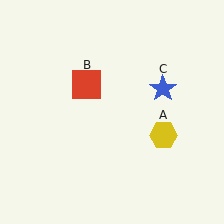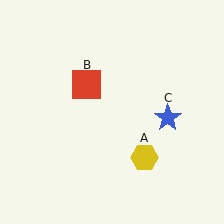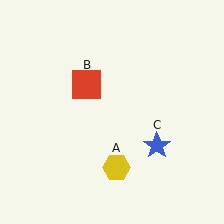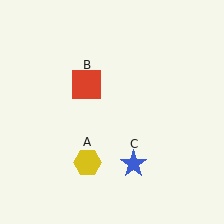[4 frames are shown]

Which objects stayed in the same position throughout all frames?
Red square (object B) remained stationary.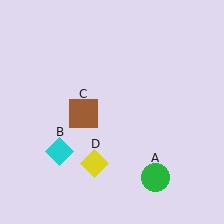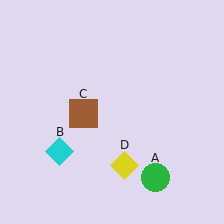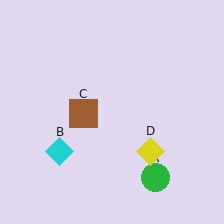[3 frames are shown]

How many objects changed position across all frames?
1 object changed position: yellow diamond (object D).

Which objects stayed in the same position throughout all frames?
Green circle (object A) and cyan diamond (object B) and brown square (object C) remained stationary.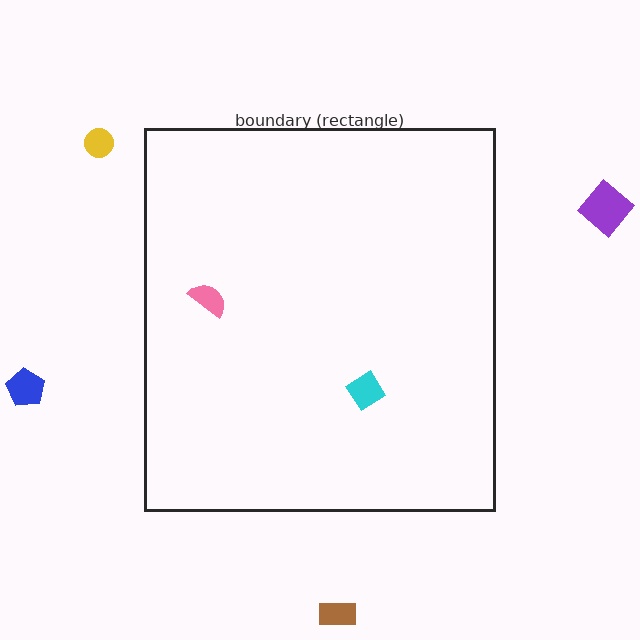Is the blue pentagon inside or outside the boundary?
Outside.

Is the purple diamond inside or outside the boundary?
Outside.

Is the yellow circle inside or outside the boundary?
Outside.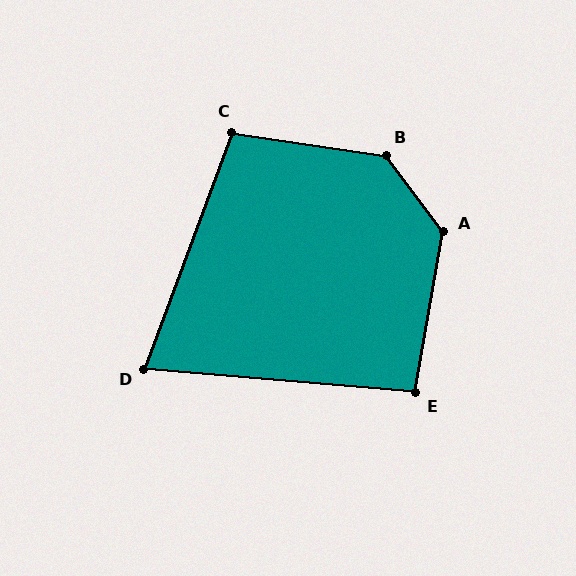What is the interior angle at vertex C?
Approximately 102 degrees (obtuse).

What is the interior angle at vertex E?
Approximately 95 degrees (approximately right).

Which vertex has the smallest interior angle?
D, at approximately 75 degrees.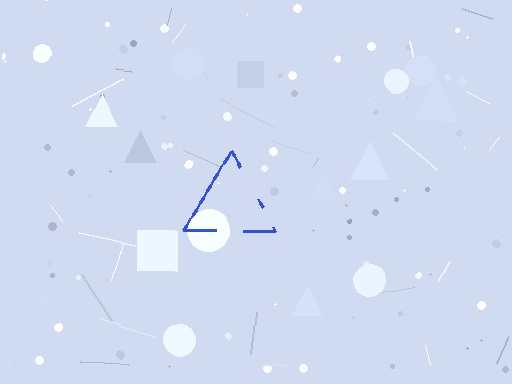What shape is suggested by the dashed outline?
The dashed outline suggests a triangle.